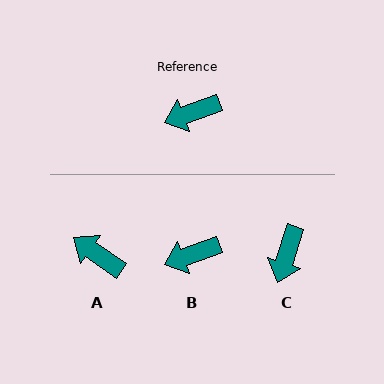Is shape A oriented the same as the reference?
No, it is off by about 55 degrees.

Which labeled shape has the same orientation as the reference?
B.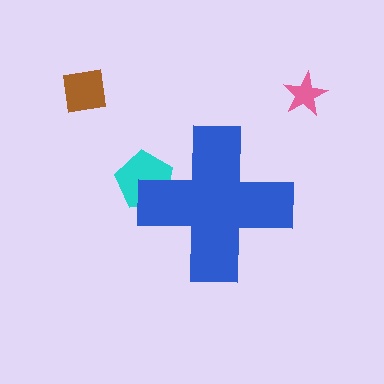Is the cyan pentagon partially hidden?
Yes, the cyan pentagon is partially hidden behind the blue cross.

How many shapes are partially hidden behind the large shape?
1 shape is partially hidden.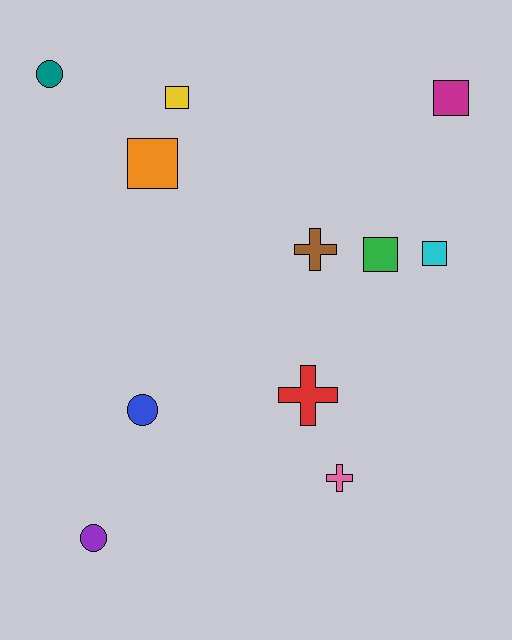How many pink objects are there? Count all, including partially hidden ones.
There is 1 pink object.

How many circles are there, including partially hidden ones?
There are 3 circles.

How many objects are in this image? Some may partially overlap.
There are 11 objects.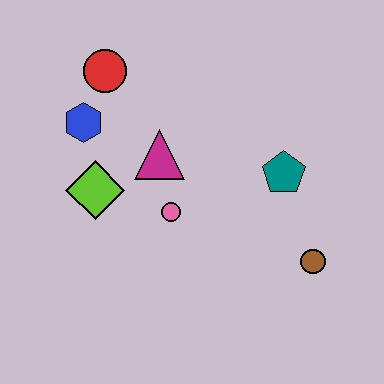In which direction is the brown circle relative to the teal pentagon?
The brown circle is below the teal pentagon.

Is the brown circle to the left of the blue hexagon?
No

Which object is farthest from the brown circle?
The red circle is farthest from the brown circle.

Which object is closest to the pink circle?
The magenta triangle is closest to the pink circle.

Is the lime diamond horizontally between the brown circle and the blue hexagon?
Yes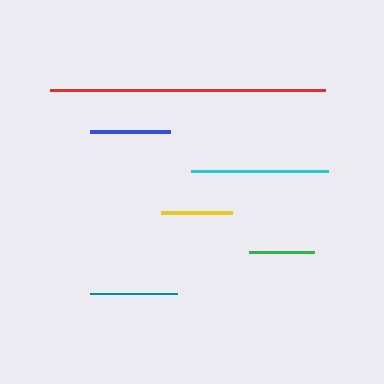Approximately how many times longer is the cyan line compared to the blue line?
The cyan line is approximately 1.7 times the length of the blue line.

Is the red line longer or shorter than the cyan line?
The red line is longer than the cyan line.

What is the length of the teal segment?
The teal segment is approximately 87 pixels long.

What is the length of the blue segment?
The blue segment is approximately 80 pixels long.